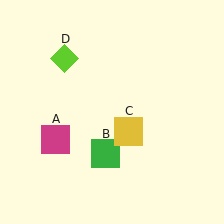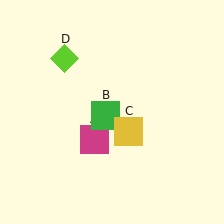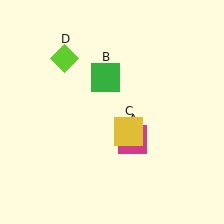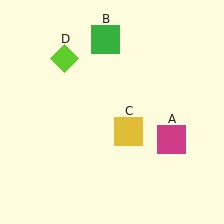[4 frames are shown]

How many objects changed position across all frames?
2 objects changed position: magenta square (object A), green square (object B).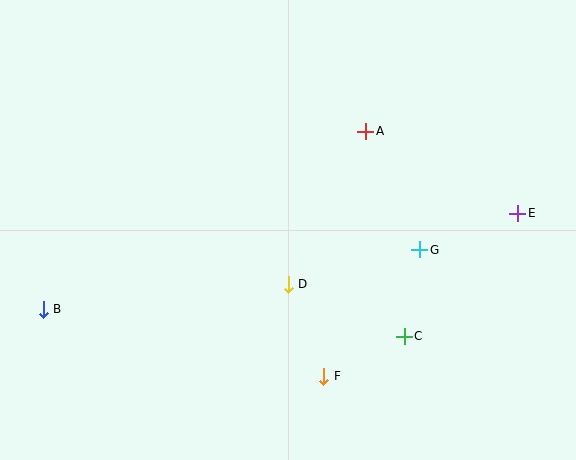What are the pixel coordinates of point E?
Point E is at (518, 213).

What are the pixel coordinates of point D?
Point D is at (288, 284).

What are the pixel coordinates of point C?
Point C is at (404, 336).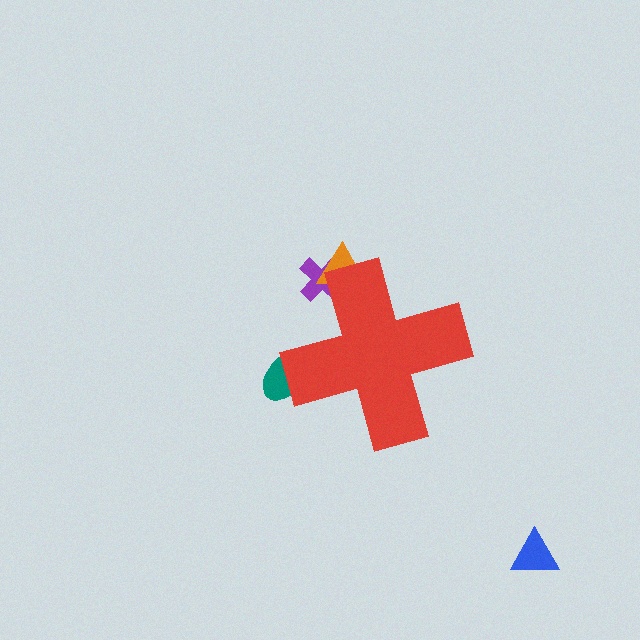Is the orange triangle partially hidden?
Yes, the orange triangle is partially hidden behind the red cross.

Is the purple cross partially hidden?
Yes, the purple cross is partially hidden behind the red cross.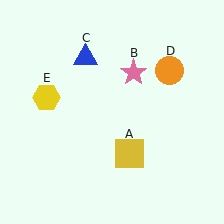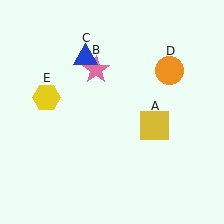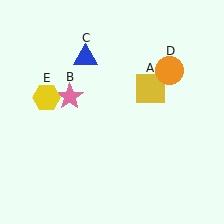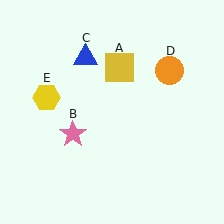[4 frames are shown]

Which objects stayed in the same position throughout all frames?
Blue triangle (object C) and orange circle (object D) and yellow hexagon (object E) remained stationary.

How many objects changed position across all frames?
2 objects changed position: yellow square (object A), pink star (object B).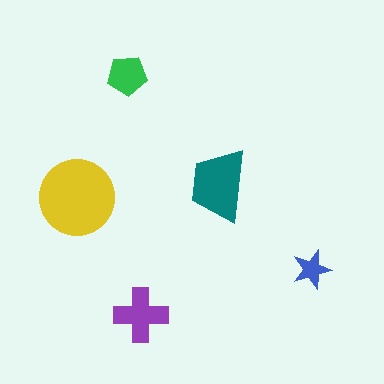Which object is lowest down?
The purple cross is bottommost.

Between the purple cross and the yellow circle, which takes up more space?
The yellow circle.